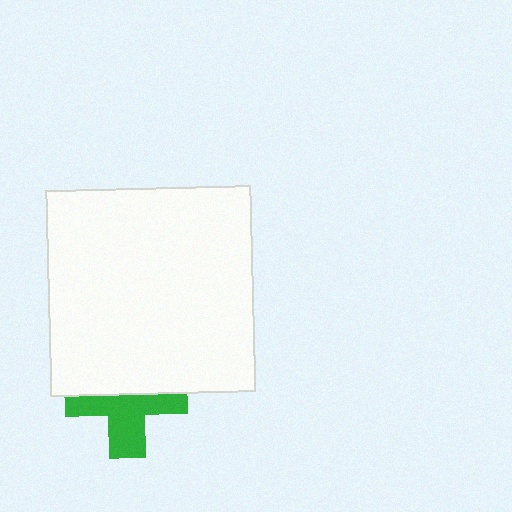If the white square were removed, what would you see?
You would see the complete green cross.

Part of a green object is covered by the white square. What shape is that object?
It is a cross.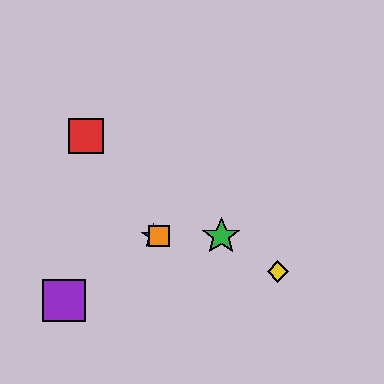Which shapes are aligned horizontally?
The blue star, the green star, the orange square are aligned horizontally.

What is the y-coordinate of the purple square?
The purple square is at y≈301.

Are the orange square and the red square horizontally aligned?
No, the orange square is at y≈236 and the red square is at y≈136.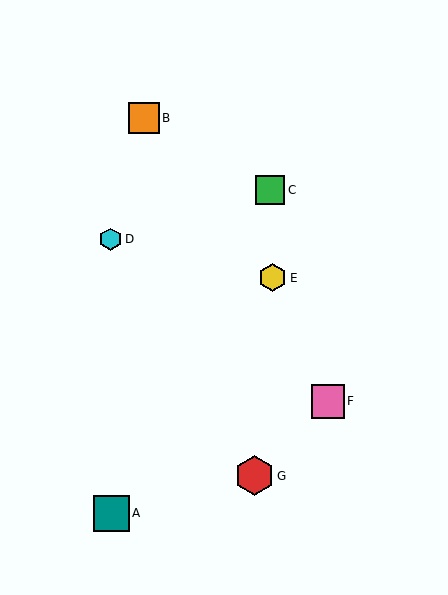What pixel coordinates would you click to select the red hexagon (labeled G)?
Click at (254, 476) to select the red hexagon G.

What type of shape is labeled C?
Shape C is a green square.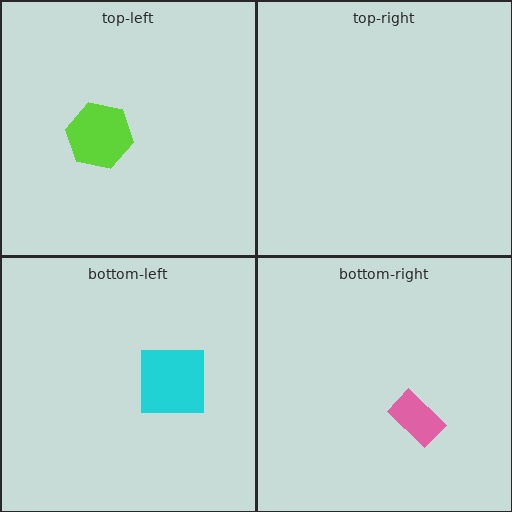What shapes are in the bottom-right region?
The pink rectangle.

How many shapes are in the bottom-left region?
1.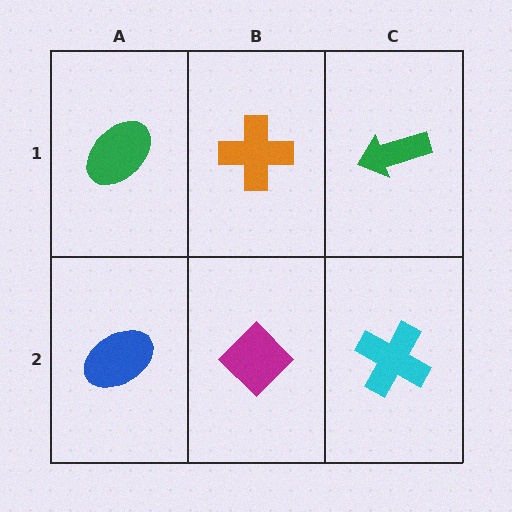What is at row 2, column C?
A cyan cross.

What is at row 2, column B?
A magenta diamond.